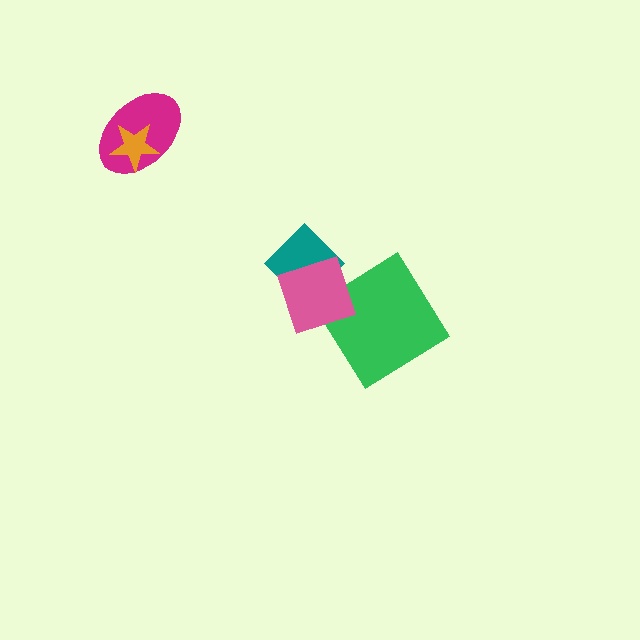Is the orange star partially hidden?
No, no other shape covers it.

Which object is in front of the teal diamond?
The pink square is in front of the teal diamond.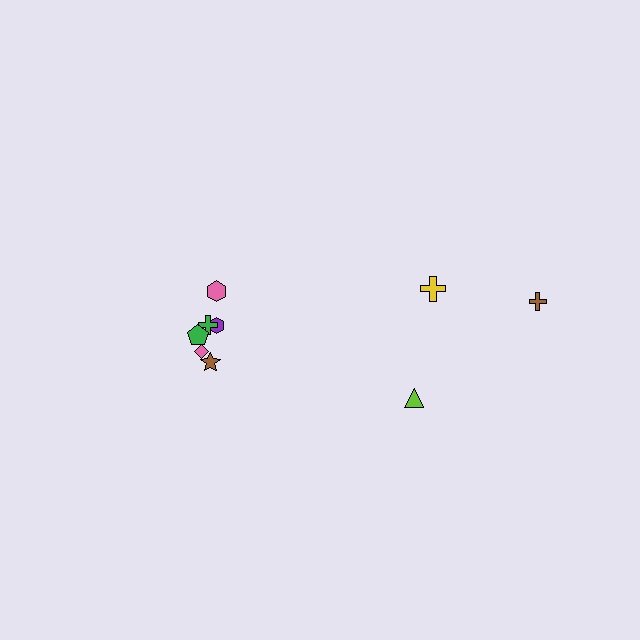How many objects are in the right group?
There are 3 objects.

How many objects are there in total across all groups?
There are 9 objects.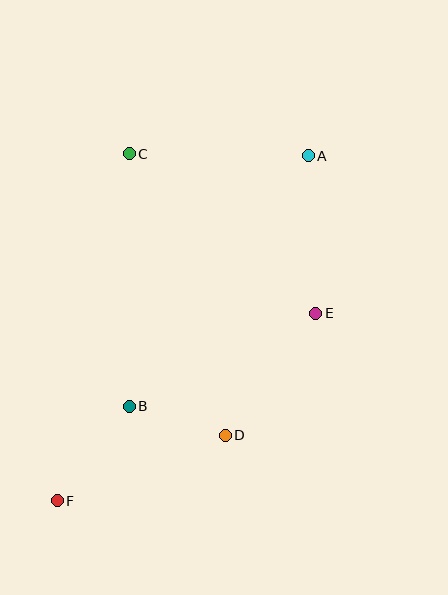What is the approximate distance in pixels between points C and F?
The distance between C and F is approximately 354 pixels.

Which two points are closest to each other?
Points B and D are closest to each other.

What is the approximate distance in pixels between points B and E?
The distance between B and E is approximately 208 pixels.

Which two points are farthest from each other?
Points A and F are farthest from each other.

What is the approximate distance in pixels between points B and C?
The distance between B and C is approximately 252 pixels.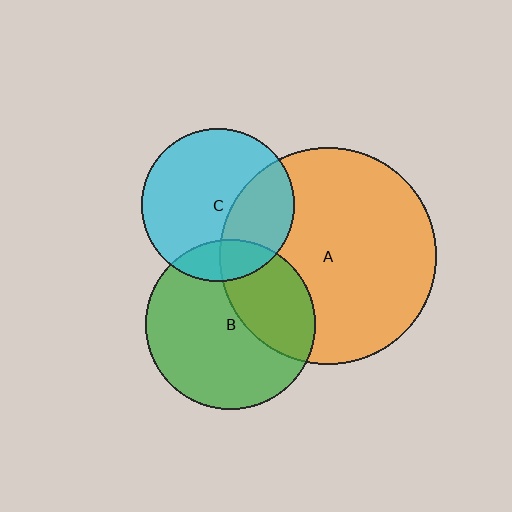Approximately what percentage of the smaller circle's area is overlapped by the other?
Approximately 35%.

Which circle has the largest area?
Circle A (orange).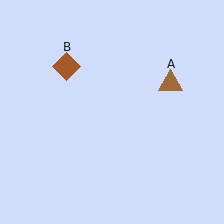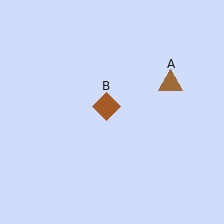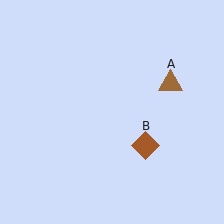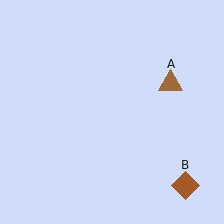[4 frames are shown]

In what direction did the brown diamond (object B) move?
The brown diamond (object B) moved down and to the right.